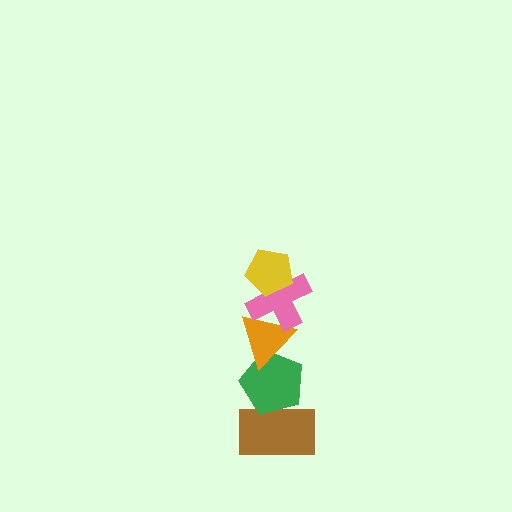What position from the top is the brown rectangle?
The brown rectangle is 5th from the top.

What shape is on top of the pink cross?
The yellow pentagon is on top of the pink cross.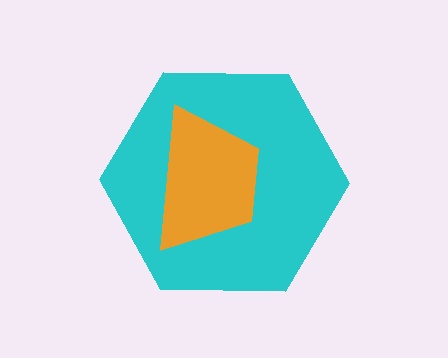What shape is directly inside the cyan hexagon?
The orange trapezoid.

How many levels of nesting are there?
2.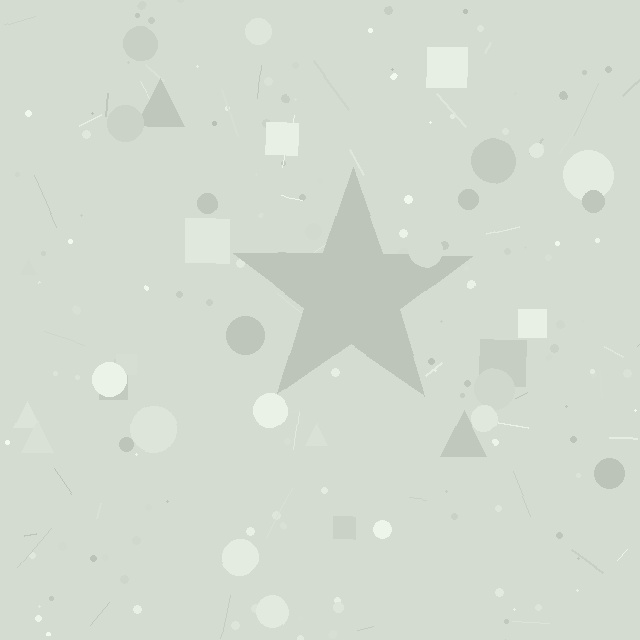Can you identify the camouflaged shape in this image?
The camouflaged shape is a star.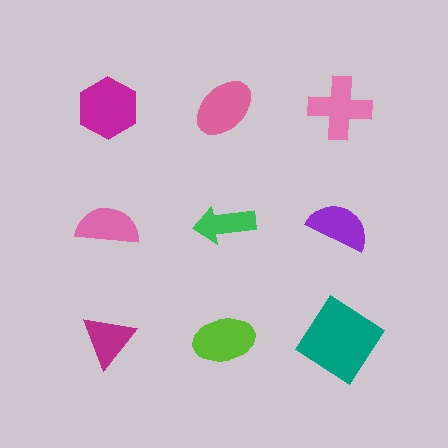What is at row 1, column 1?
A magenta hexagon.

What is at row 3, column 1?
A magenta triangle.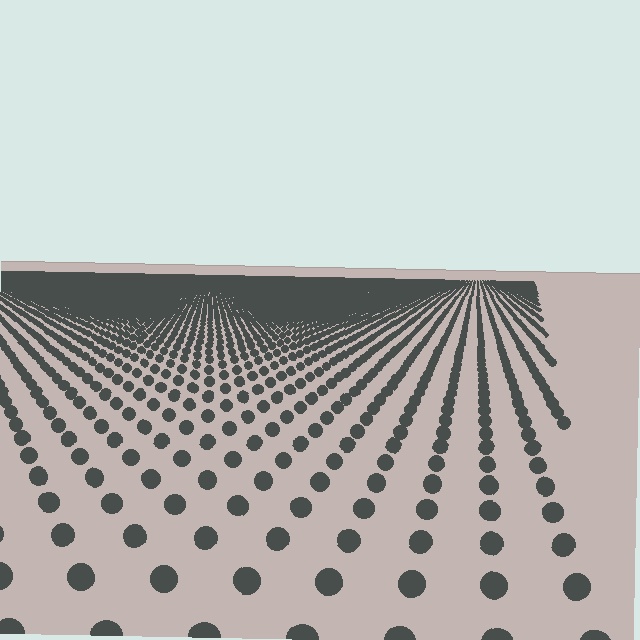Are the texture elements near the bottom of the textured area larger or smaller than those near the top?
Larger. Near the bottom, elements are closer to the viewer and appear at a bigger on-screen size.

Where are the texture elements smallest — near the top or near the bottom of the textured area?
Near the top.